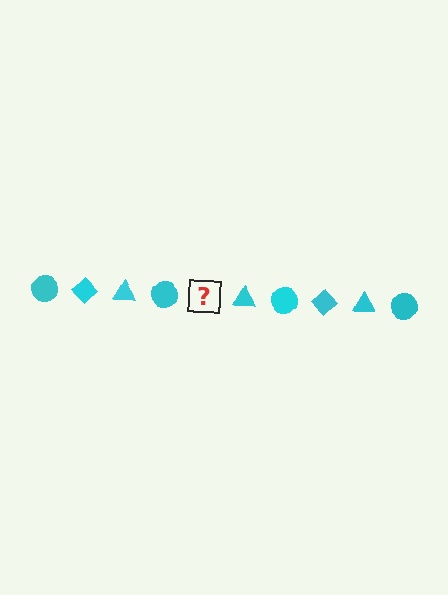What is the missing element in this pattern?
The missing element is a cyan diamond.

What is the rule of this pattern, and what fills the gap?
The rule is that the pattern cycles through circle, diamond, triangle shapes in cyan. The gap should be filled with a cyan diamond.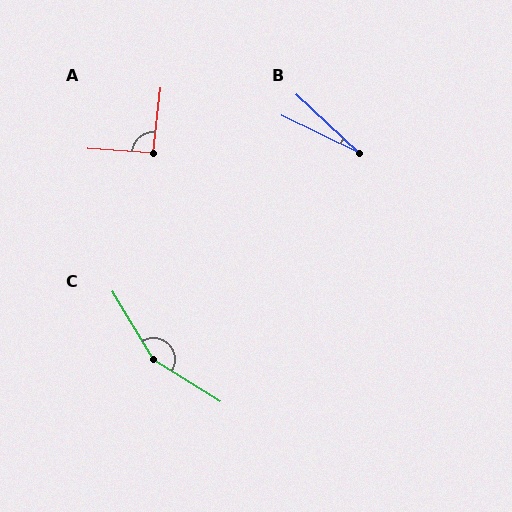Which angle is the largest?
C, at approximately 154 degrees.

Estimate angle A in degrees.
Approximately 93 degrees.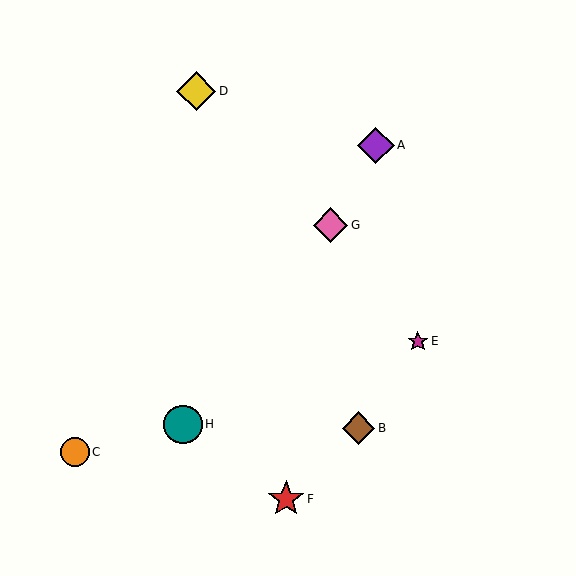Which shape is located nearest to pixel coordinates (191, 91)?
The yellow diamond (labeled D) at (196, 91) is nearest to that location.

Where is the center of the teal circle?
The center of the teal circle is at (183, 424).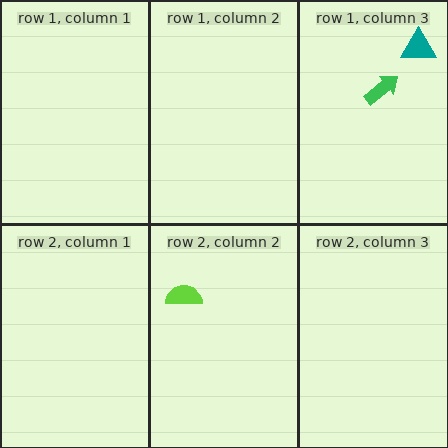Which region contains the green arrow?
The row 1, column 3 region.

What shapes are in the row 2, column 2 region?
The lime semicircle.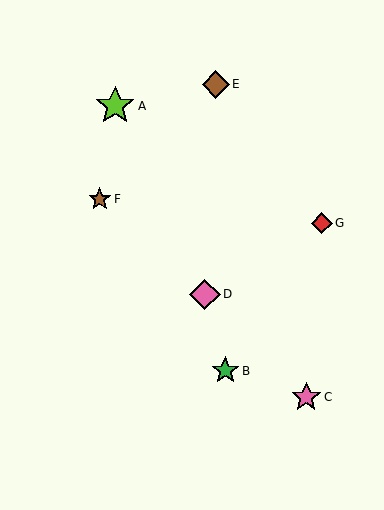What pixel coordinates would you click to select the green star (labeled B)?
Click at (225, 371) to select the green star B.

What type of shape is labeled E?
Shape E is a brown diamond.